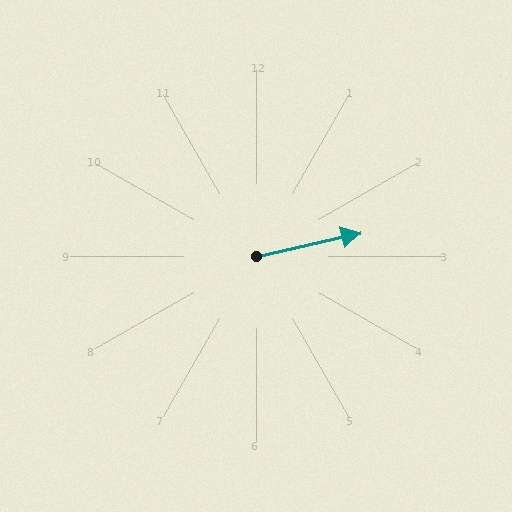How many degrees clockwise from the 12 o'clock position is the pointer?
Approximately 77 degrees.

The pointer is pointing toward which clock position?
Roughly 3 o'clock.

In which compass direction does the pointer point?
East.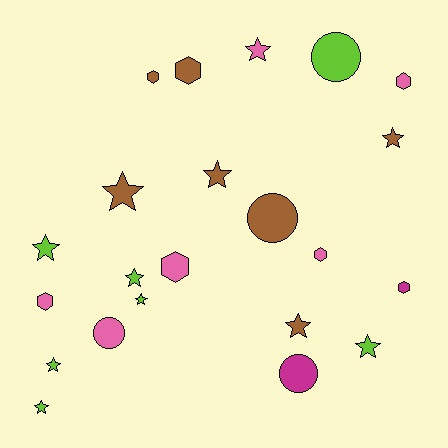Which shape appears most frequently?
Star, with 11 objects.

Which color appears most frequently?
Lime, with 7 objects.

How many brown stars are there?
There are 4 brown stars.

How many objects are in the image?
There are 22 objects.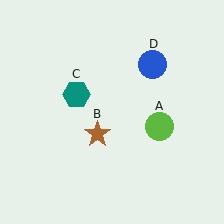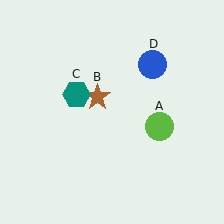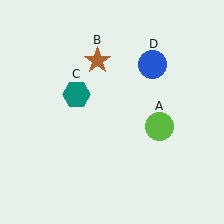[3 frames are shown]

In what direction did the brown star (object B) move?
The brown star (object B) moved up.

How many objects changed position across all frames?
1 object changed position: brown star (object B).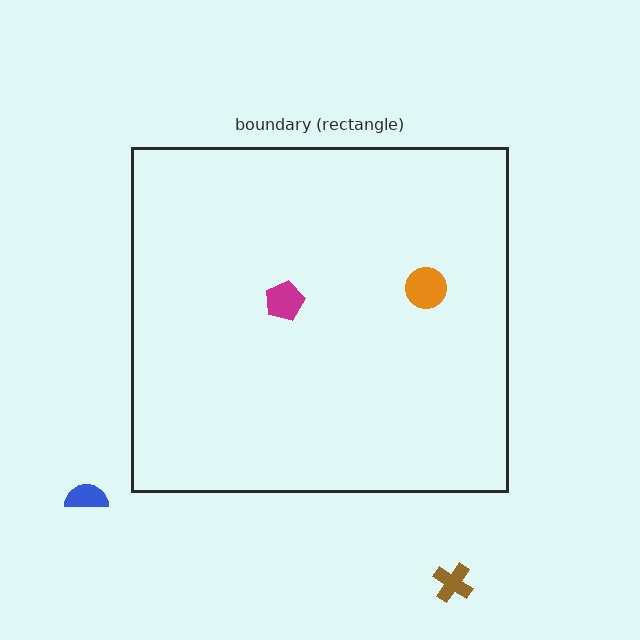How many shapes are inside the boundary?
2 inside, 2 outside.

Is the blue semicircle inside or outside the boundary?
Outside.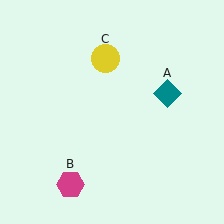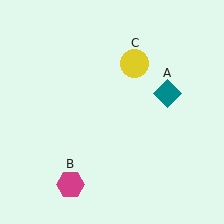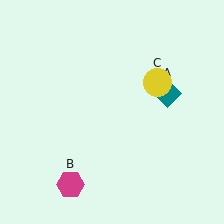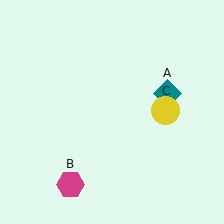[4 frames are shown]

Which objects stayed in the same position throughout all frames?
Teal diamond (object A) and magenta hexagon (object B) remained stationary.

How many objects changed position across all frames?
1 object changed position: yellow circle (object C).